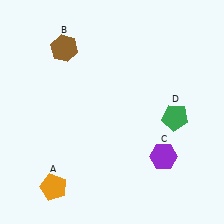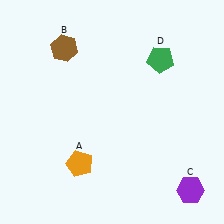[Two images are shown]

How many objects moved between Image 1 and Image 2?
3 objects moved between the two images.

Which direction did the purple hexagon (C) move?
The purple hexagon (C) moved down.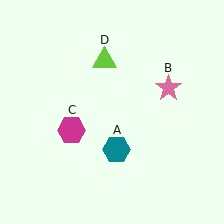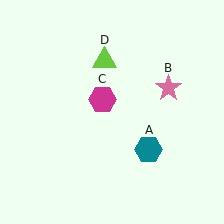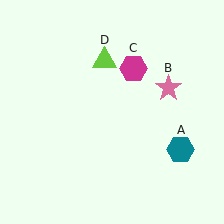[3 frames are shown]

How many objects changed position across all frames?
2 objects changed position: teal hexagon (object A), magenta hexagon (object C).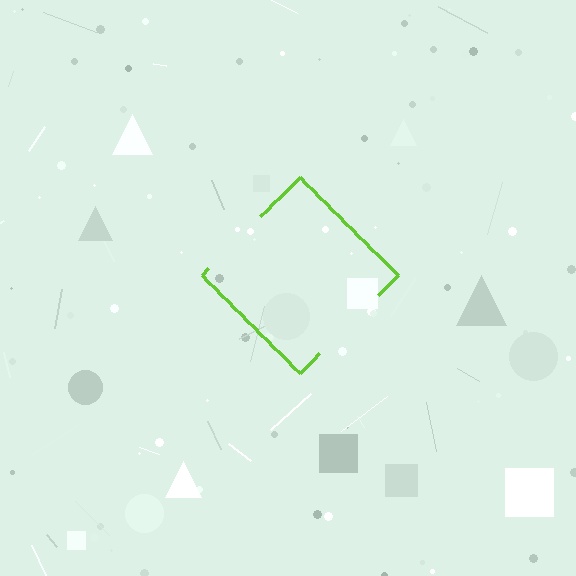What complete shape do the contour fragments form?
The contour fragments form a diamond.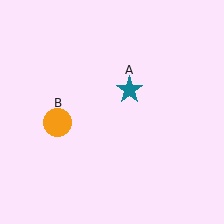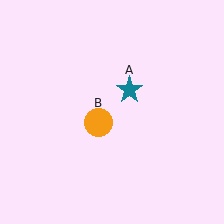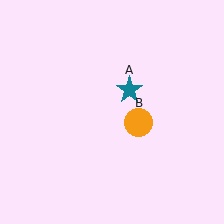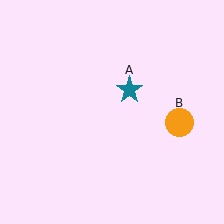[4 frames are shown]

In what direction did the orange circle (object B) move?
The orange circle (object B) moved right.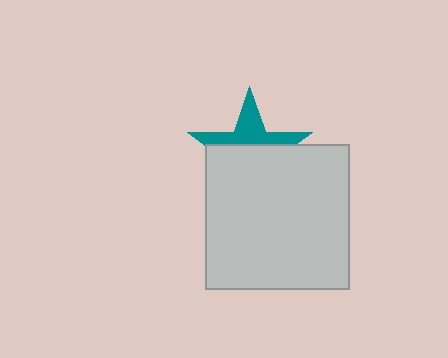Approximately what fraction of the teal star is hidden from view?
Roughly 60% of the teal star is hidden behind the light gray square.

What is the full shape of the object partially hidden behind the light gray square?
The partially hidden object is a teal star.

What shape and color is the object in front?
The object in front is a light gray square.